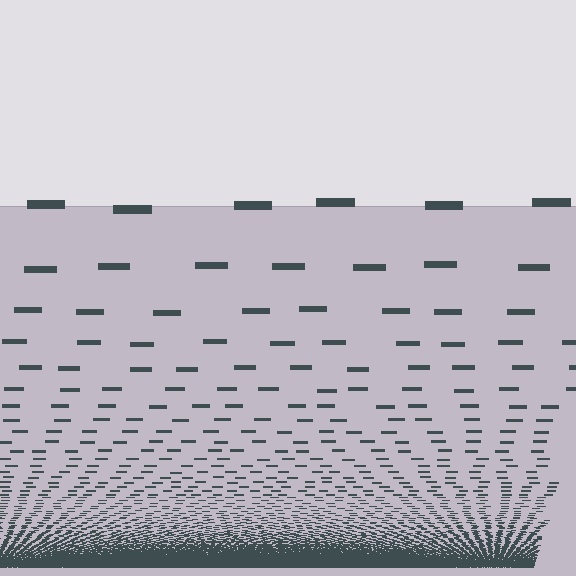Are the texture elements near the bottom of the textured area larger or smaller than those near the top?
Smaller. The gradient is inverted — elements near the bottom are smaller and denser.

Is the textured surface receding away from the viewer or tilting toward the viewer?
The surface appears to tilt toward the viewer. Texture elements get larger and sparser toward the top.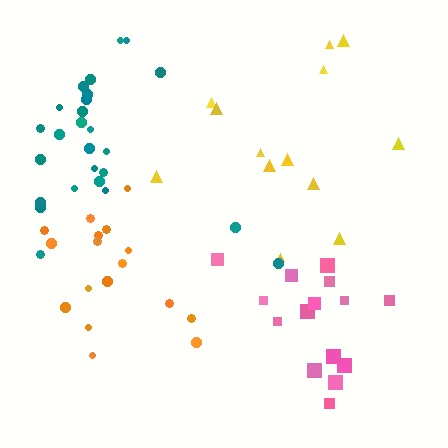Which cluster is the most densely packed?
Orange.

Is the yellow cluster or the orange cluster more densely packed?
Orange.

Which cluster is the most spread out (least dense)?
Yellow.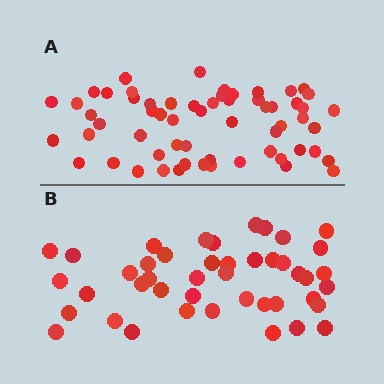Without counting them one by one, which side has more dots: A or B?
Region A (the top region) has more dots.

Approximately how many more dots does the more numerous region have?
Region A has approximately 15 more dots than region B.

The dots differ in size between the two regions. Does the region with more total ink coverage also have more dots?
No. Region B has more total ink coverage because its dots are larger, but region A actually contains more individual dots. Total area can be misleading — the number of items is what matters here.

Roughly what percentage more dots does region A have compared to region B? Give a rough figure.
About 35% more.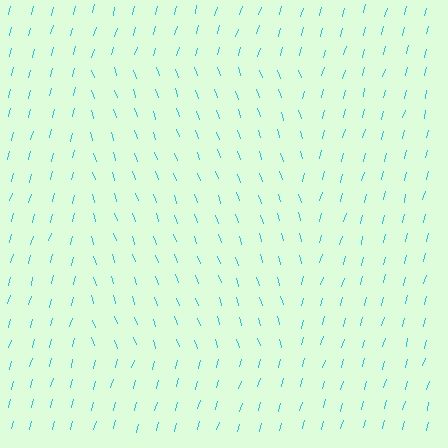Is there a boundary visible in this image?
Yes, there is a texture boundary formed by a change in line orientation.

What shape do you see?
I see a rectangle.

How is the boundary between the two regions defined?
The boundary is defined purely by a change in line orientation (approximately 35 degrees difference). All lines are the same color and thickness.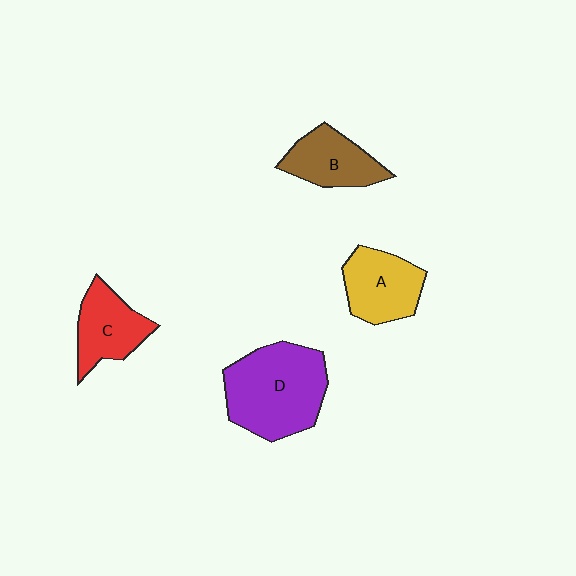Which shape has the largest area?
Shape D (purple).